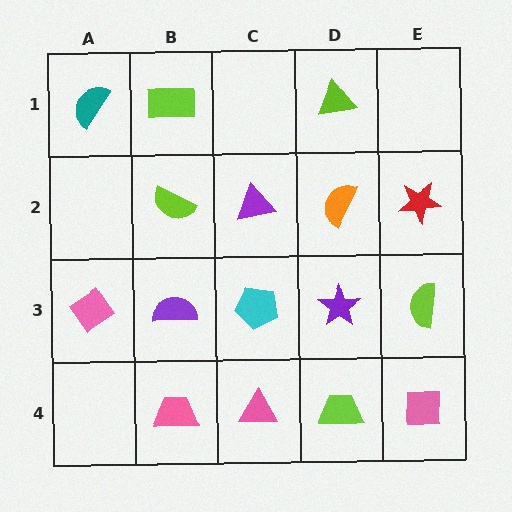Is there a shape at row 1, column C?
No, that cell is empty.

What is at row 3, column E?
A lime semicircle.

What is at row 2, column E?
A red star.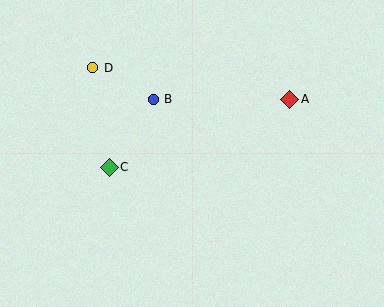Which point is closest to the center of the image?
Point B at (153, 99) is closest to the center.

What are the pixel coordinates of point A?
Point A is at (290, 99).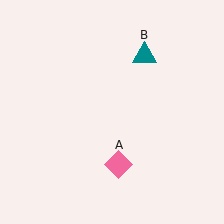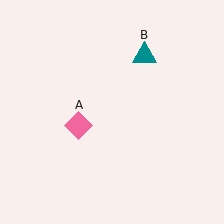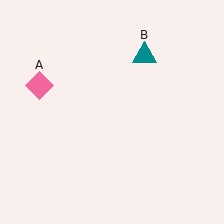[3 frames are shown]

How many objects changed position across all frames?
1 object changed position: pink diamond (object A).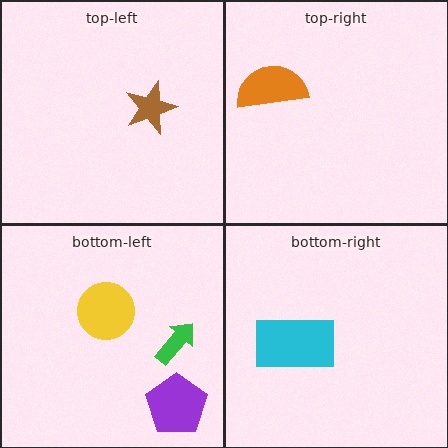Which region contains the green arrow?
The bottom-left region.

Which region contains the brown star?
The top-left region.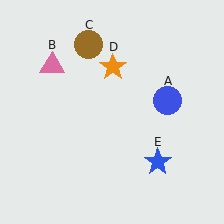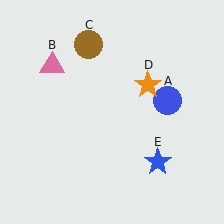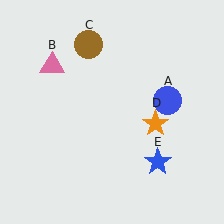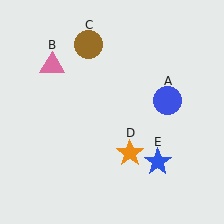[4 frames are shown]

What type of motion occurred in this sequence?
The orange star (object D) rotated clockwise around the center of the scene.